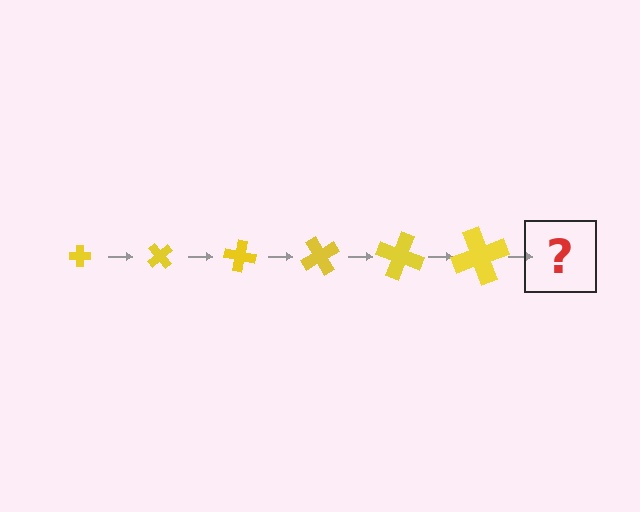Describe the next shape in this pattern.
It should be a cross, larger than the previous one and rotated 300 degrees from the start.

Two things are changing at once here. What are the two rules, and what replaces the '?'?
The two rules are that the cross grows larger each step and it rotates 50 degrees each step. The '?' should be a cross, larger than the previous one and rotated 300 degrees from the start.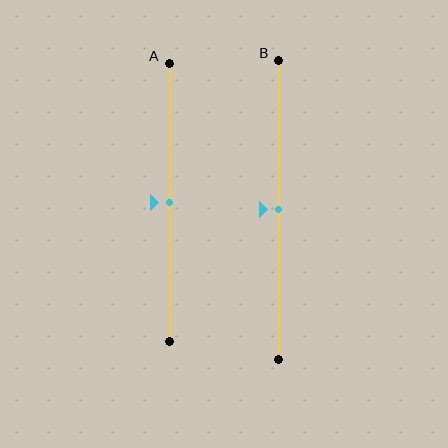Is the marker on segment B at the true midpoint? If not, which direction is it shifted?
Yes, the marker on segment B is at the true midpoint.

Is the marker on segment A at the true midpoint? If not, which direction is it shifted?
Yes, the marker on segment A is at the true midpoint.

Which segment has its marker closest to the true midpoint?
Segment A has its marker closest to the true midpoint.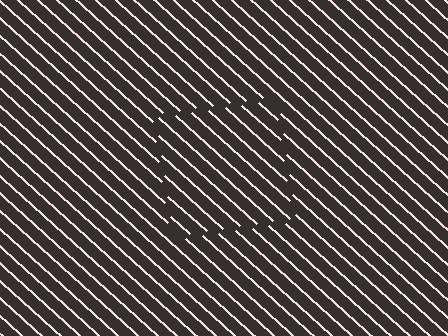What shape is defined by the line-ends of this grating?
An illusory square. The interior of the shape contains the same grating, shifted by half a period — the contour is defined by the phase discontinuity where line-ends from the inner and outer gratings abut.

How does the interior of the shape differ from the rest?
The interior of the shape contains the same grating, shifted by half a period — the contour is defined by the phase discontinuity where line-ends from the inner and outer gratings abut.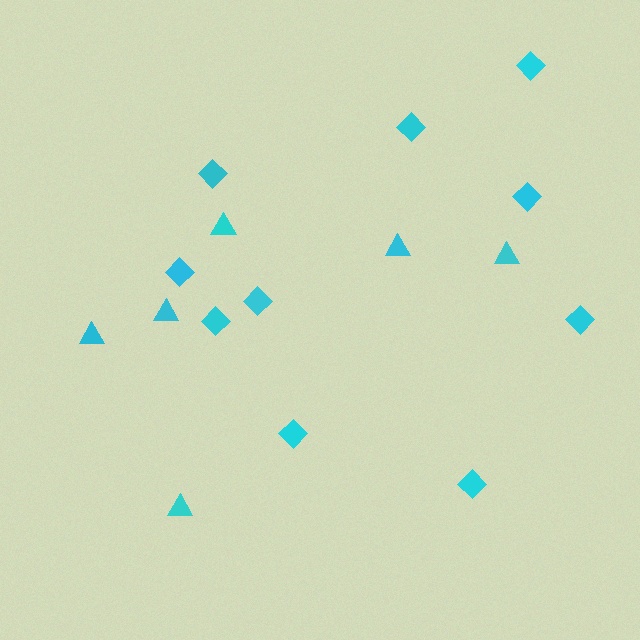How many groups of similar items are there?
There are 2 groups: one group of diamonds (10) and one group of triangles (6).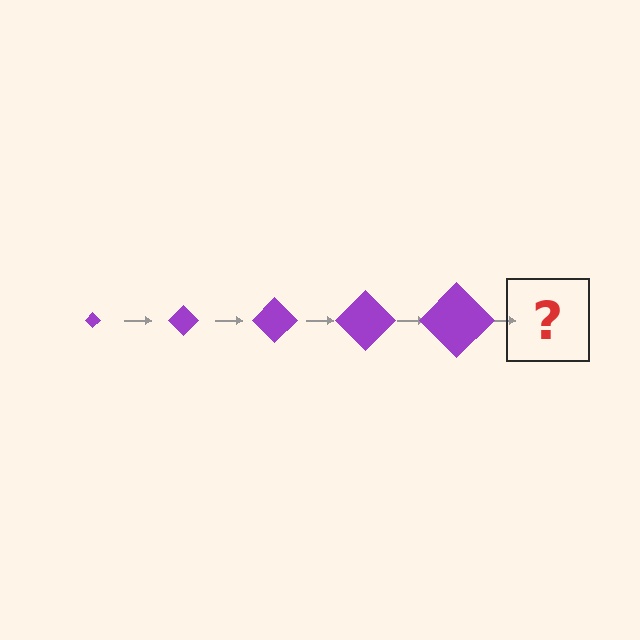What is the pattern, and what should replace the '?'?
The pattern is that the diamond gets progressively larger each step. The '?' should be a purple diamond, larger than the previous one.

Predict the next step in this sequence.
The next step is a purple diamond, larger than the previous one.